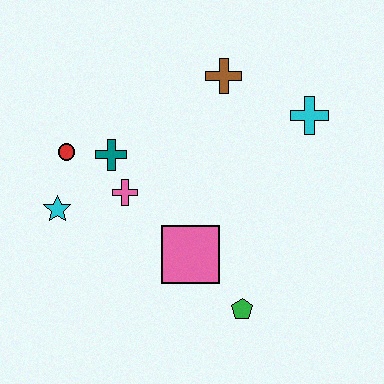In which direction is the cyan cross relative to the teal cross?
The cyan cross is to the right of the teal cross.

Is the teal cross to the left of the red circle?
No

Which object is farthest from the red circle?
The cyan cross is farthest from the red circle.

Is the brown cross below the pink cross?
No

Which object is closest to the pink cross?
The teal cross is closest to the pink cross.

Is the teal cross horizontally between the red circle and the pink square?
Yes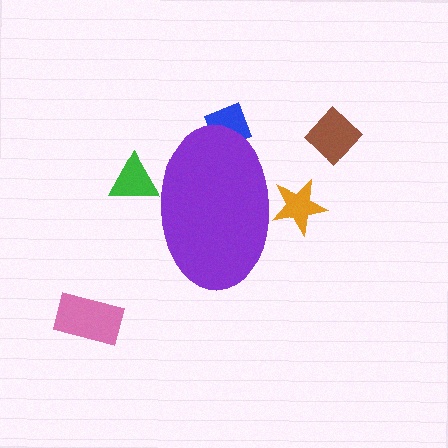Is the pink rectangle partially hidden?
No, the pink rectangle is fully visible.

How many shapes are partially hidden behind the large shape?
3 shapes are partially hidden.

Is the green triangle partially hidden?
Yes, the green triangle is partially hidden behind the purple ellipse.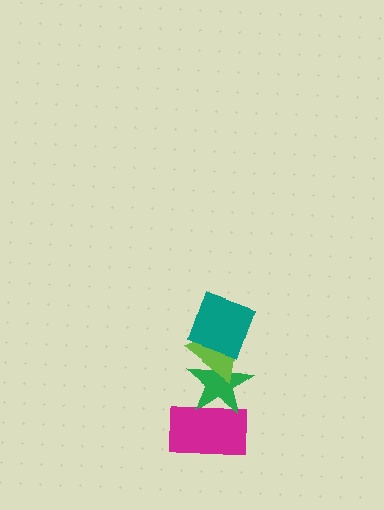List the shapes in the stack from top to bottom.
From top to bottom: the teal square, the lime triangle, the green star, the magenta rectangle.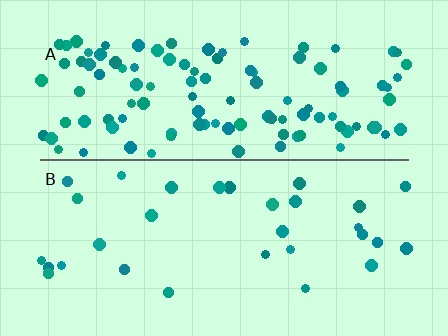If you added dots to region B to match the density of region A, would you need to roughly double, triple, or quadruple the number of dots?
Approximately quadruple.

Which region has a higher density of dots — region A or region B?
A (the top).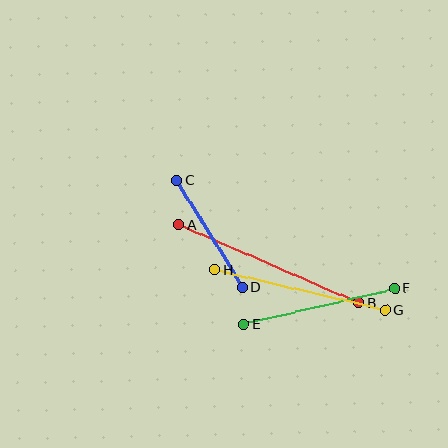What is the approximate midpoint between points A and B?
The midpoint is at approximately (269, 264) pixels.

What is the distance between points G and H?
The distance is approximately 175 pixels.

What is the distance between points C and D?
The distance is approximately 126 pixels.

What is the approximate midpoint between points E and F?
The midpoint is at approximately (319, 306) pixels.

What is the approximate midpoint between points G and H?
The midpoint is at approximately (300, 290) pixels.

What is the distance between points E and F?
The distance is approximately 155 pixels.